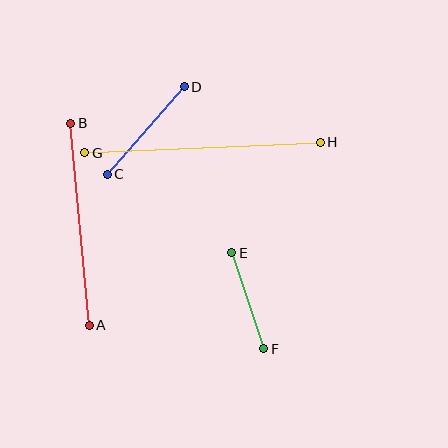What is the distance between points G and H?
The distance is approximately 235 pixels.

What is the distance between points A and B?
The distance is approximately 203 pixels.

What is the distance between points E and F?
The distance is approximately 102 pixels.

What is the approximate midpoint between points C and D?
The midpoint is at approximately (146, 130) pixels.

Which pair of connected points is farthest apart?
Points G and H are farthest apart.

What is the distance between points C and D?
The distance is approximately 117 pixels.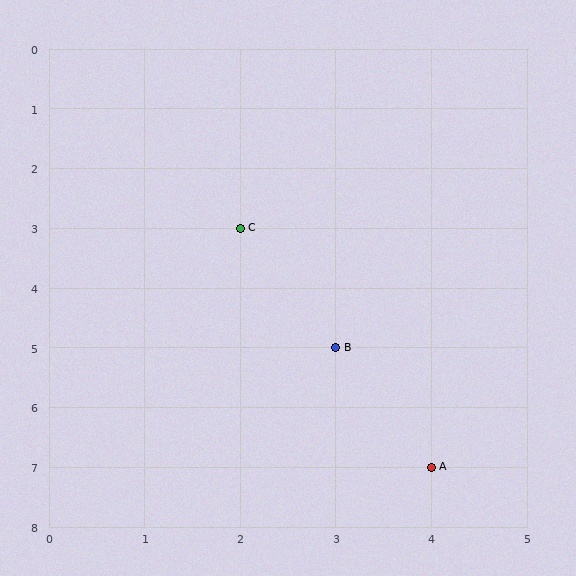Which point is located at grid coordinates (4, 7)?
Point A is at (4, 7).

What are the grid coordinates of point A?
Point A is at grid coordinates (4, 7).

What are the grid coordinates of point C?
Point C is at grid coordinates (2, 3).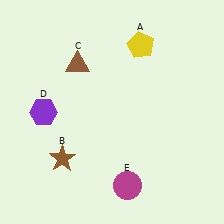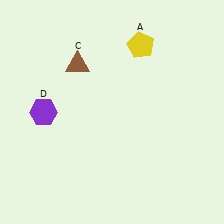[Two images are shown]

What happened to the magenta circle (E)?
The magenta circle (E) was removed in Image 2. It was in the bottom-right area of Image 1.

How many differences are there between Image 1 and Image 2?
There are 2 differences between the two images.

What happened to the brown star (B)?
The brown star (B) was removed in Image 2. It was in the bottom-left area of Image 1.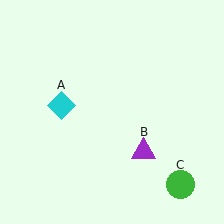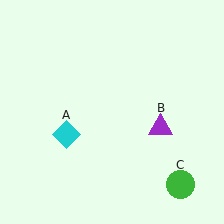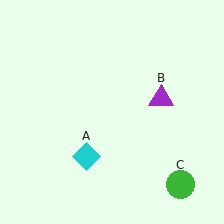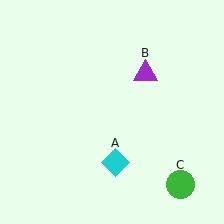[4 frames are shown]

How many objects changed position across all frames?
2 objects changed position: cyan diamond (object A), purple triangle (object B).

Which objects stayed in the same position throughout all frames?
Green circle (object C) remained stationary.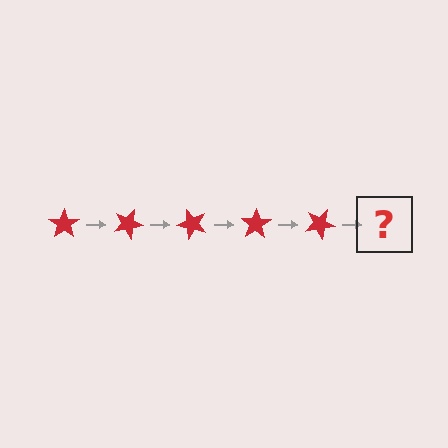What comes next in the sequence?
The next element should be a red star rotated 125 degrees.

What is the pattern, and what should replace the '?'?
The pattern is that the star rotates 25 degrees each step. The '?' should be a red star rotated 125 degrees.